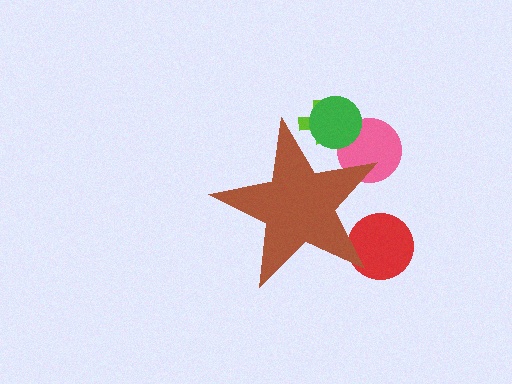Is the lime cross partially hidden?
Yes, the lime cross is partially hidden behind the brown star.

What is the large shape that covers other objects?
A brown star.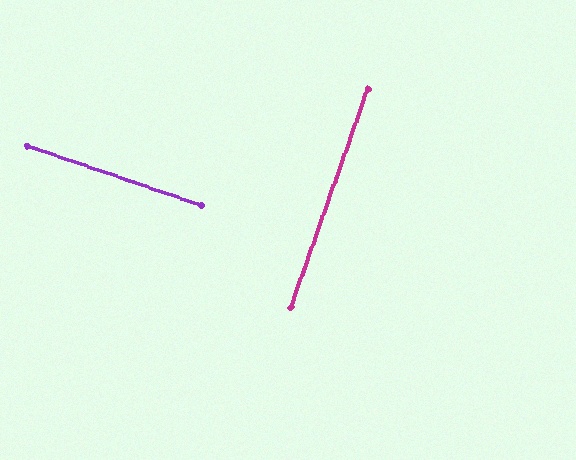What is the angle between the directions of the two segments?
Approximately 90 degrees.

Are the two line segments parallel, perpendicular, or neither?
Perpendicular — they meet at approximately 90°.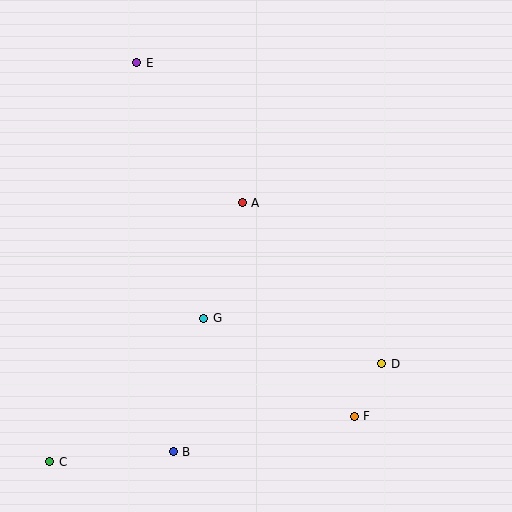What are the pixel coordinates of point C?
Point C is at (50, 462).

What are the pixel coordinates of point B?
Point B is at (173, 452).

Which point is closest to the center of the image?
Point A at (242, 203) is closest to the center.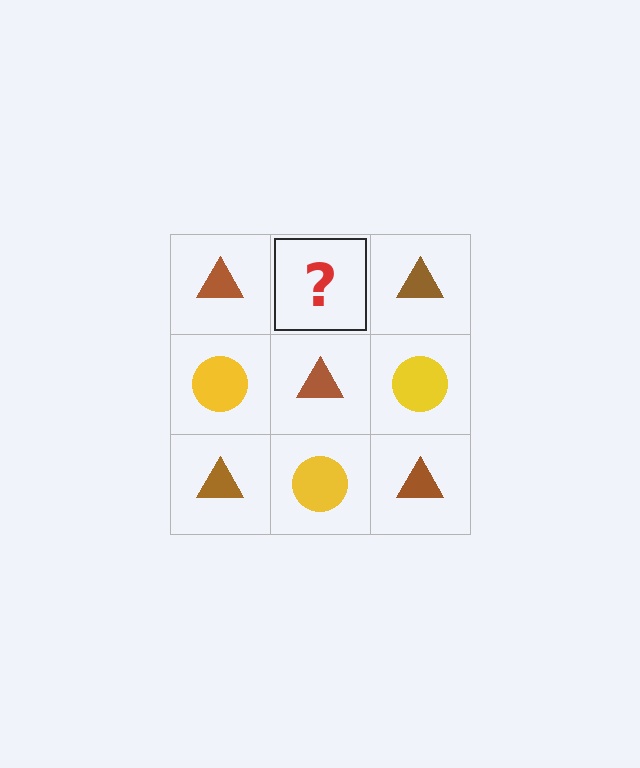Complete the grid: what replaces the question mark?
The question mark should be replaced with a yellow circle.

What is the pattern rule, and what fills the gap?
The rule is that it alternates brown triangle and yellow circle in a checkerboard pattern. The gap should be filled with a yellow circle.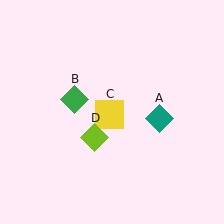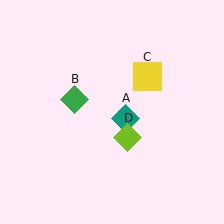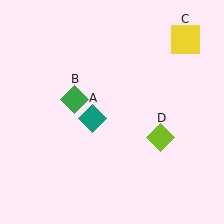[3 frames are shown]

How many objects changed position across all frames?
3 objects changed position: teal diamond (object A), yellow square (object C), lime diamond (object D).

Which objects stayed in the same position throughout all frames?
Green diamond (object B) remained stationary.